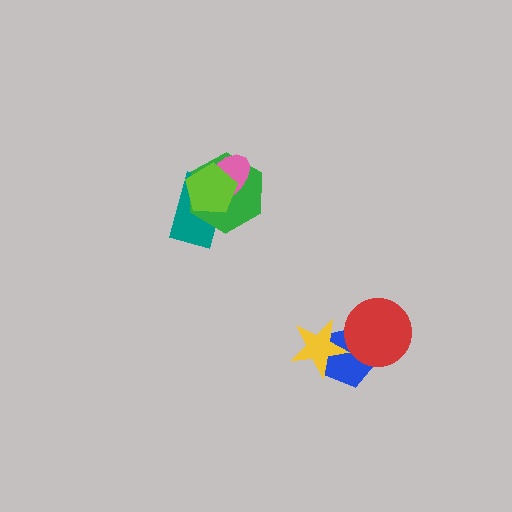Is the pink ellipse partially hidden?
Yes, it is partially covered by another shape.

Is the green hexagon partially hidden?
Yes, it is partially covered by another shape.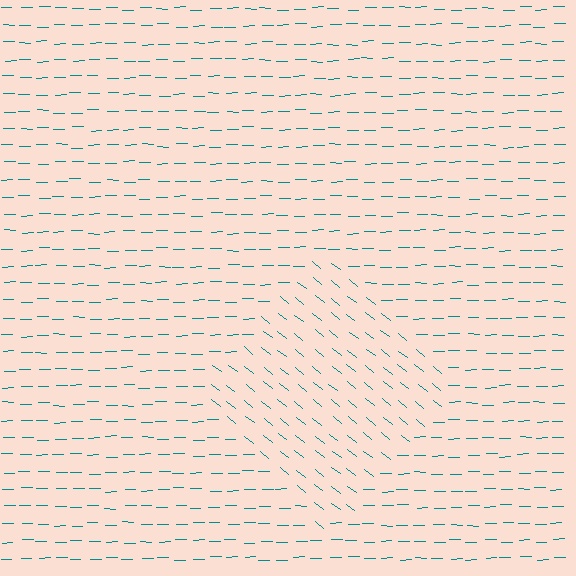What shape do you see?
I see a diamond.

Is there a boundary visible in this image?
Yes, there is a texture boundary formed by a change in line orientation.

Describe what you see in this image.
The image is filled with small teal line segments. A diamond region in the image has lines oriented differently from the surrounding lines, creating a visible texture boundary.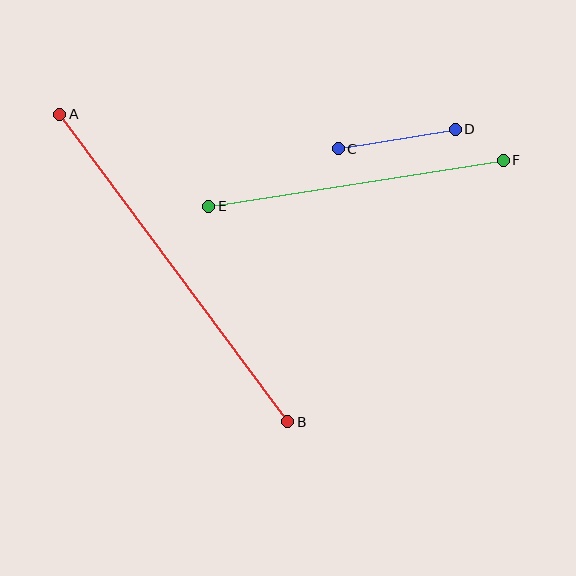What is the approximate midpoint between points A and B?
The midpoint is at approximately (174, 268) pixels.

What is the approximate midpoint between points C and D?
The midpoint is at approximately (397, 139) pixels.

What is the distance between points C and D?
The distance is approximately 118 pixels.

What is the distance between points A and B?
The distance is approximately 383 pixels.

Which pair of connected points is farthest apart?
Points A and B are farthest apart.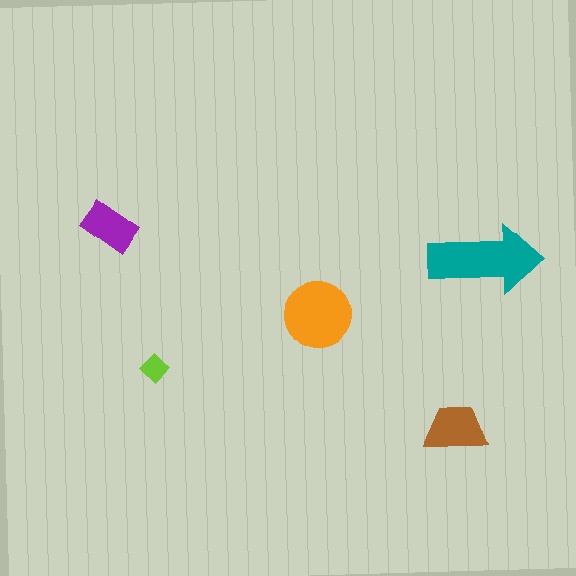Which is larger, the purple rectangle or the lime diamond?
The purple rectangle.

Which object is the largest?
The teal arrow.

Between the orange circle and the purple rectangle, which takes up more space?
The orange circle.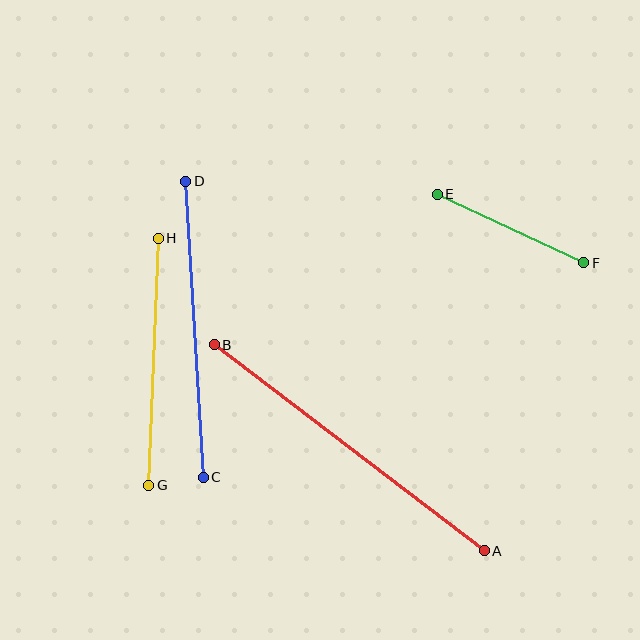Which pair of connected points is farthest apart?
Points A and B are farthest apart.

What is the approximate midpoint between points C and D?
The midpoint is at approximately (194, 329) pixels.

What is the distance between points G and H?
The distance is approximately 247 pixels.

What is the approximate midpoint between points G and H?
The midpoint is at approximately (153, 362) pixels.